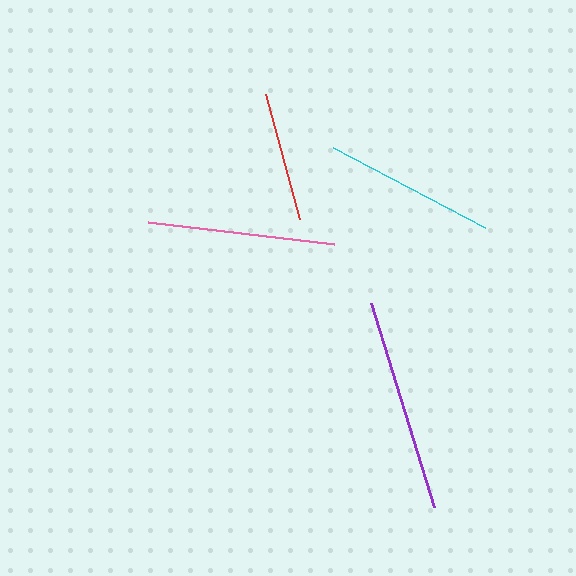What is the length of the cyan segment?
The cyan segment is approximately 172 pixels long.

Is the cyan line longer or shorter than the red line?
The cyan line is longer than the red line.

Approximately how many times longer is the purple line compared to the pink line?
The purple line is approximately 1.1 times the length of the pink line.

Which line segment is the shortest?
The red line is the shortest at approximately 129 pixels.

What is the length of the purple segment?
The purple segment is approximately 214 pixels long.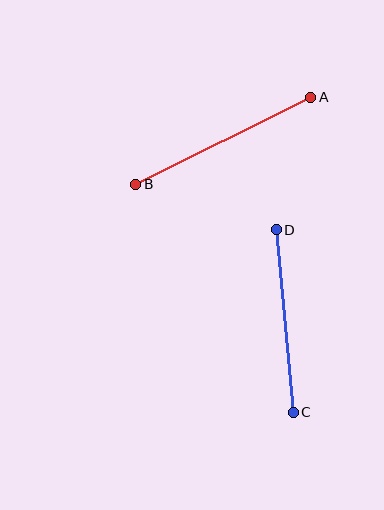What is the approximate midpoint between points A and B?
The midpoint is at approximately (223, 141) pixels.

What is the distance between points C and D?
The distance is approximately 183 pixels.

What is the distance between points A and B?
The distance is approximately 195 pixels.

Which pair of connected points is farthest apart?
Points A and B are farthest apart.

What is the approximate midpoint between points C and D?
The midpoint is at approximately (285, 321) pixels.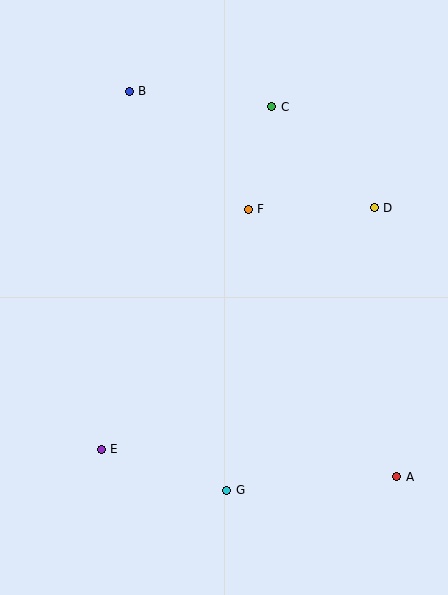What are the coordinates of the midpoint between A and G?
The midpoint between A and G is at (312, 483).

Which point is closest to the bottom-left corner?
Point E is closest to the bottom-left corner.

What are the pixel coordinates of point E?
Point E is at (101, 449).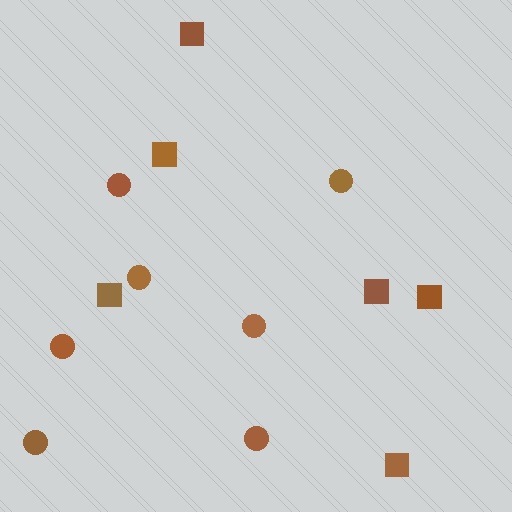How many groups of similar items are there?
There are 2 groups: one group of circles (7) and one group of squares (6).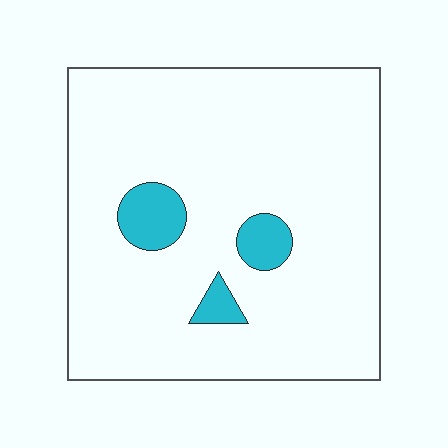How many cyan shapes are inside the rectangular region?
3.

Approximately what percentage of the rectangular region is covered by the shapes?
Approximately 10%.